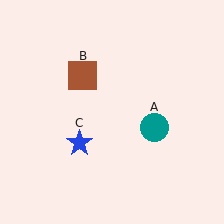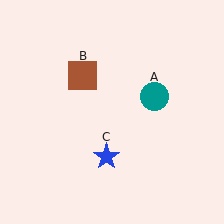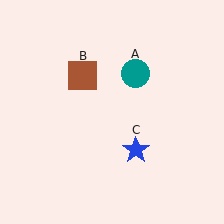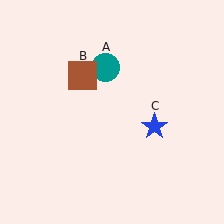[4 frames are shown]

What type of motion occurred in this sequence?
The teal circle (object A), blue star (object C) rotated counterclockwise around the center of the scene.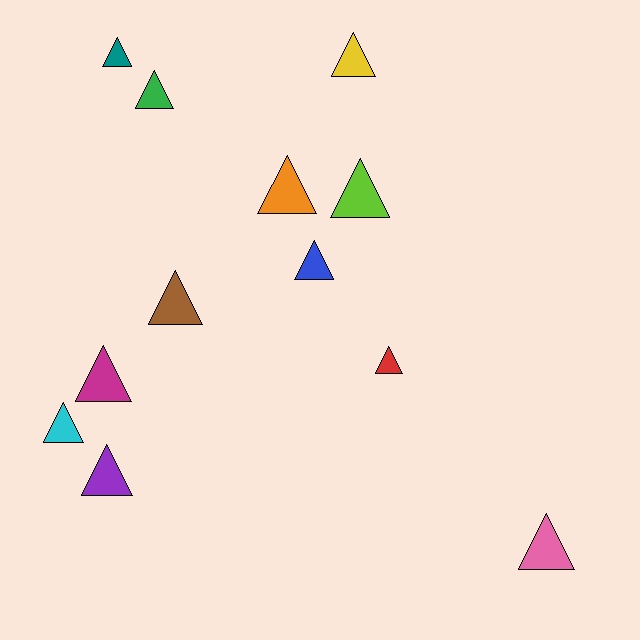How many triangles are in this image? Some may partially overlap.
There are 12 triangles.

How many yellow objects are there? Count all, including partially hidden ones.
There is 1 yellow object.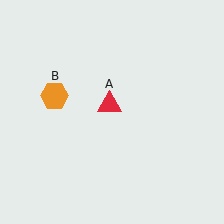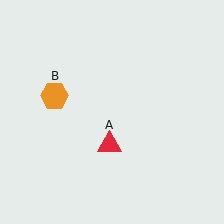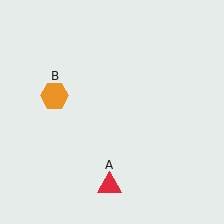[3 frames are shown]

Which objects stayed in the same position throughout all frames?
Orange hexagon (object B) remained stationary.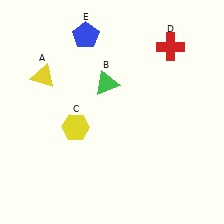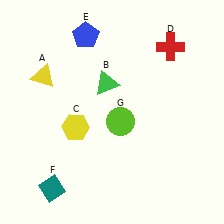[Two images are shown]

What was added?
A teal diamond (F), a lime circle (G) were added in Image 2.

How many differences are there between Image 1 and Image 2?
There are 2 differences between the two images.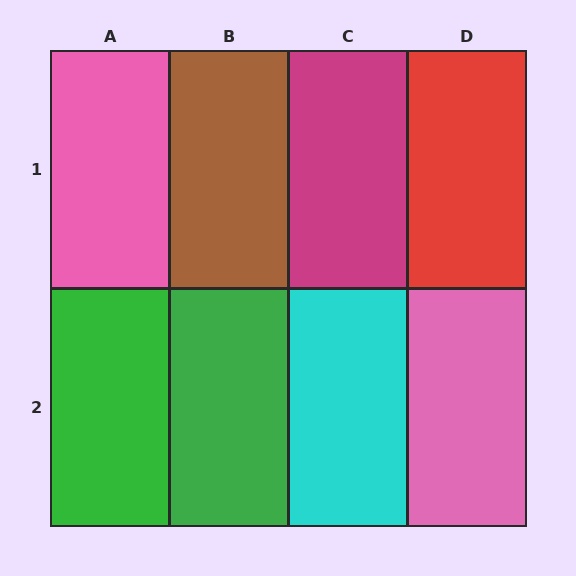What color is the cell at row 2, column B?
Green.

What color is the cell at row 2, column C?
Cyan.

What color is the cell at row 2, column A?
Green.